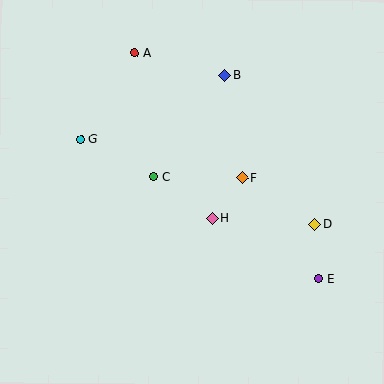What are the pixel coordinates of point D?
Point D is at (314, 224).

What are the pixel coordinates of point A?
Point A is at (135, 53).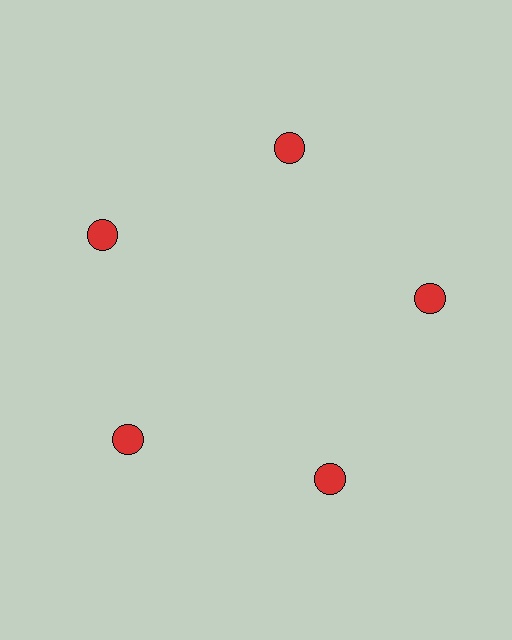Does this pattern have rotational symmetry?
Yes, this pattern has 5-fold rotational symmetry. It looks the same after rotating 72 degrees around the center.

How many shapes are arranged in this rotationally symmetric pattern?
There are 5 shapes, arranged in 5 groups of 1.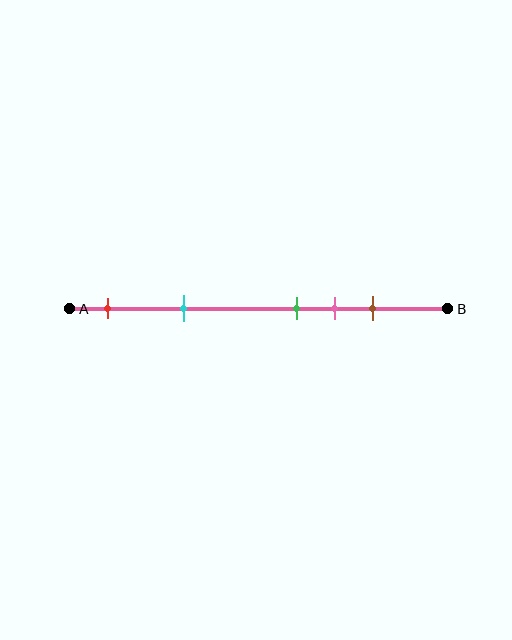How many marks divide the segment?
There are 5 marks dividing the segment.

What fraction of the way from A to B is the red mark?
The red mark is approximately 10% (0.1) of the way from A to B.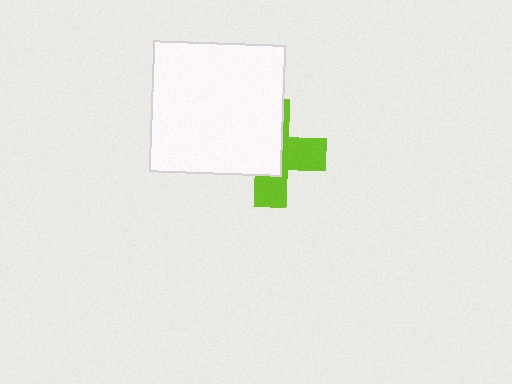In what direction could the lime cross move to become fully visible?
The lime cross could move toward the lower-right. That would shift it out from behind the white square entirely.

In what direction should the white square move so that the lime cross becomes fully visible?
The white square should move toward the upper-left. That is the shortest direction to clear the overlap and leave the lime cross fully visible.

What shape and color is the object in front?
The object in front is a white square.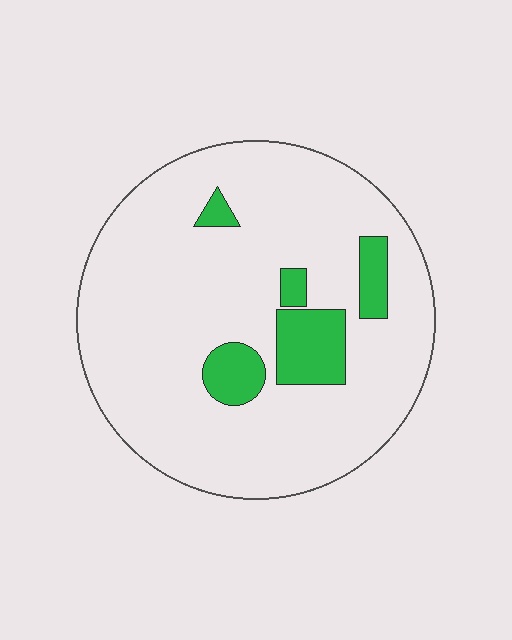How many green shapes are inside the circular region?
5.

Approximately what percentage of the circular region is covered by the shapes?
Approximately 15%.